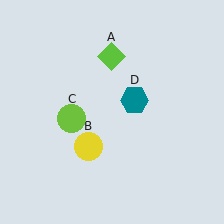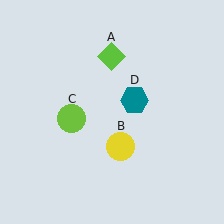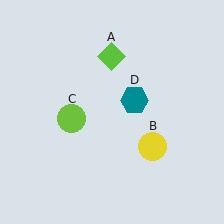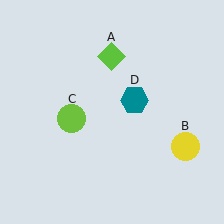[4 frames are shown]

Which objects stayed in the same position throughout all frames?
Lime diamond (object A) and lime circle (object C) and teal hexagon (object D) remained stationary.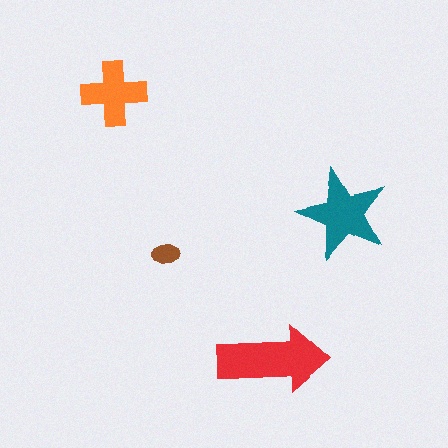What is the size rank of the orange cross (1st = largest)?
3rd.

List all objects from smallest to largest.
The brown ellipse, the orange cross, the teal star, the red arrow.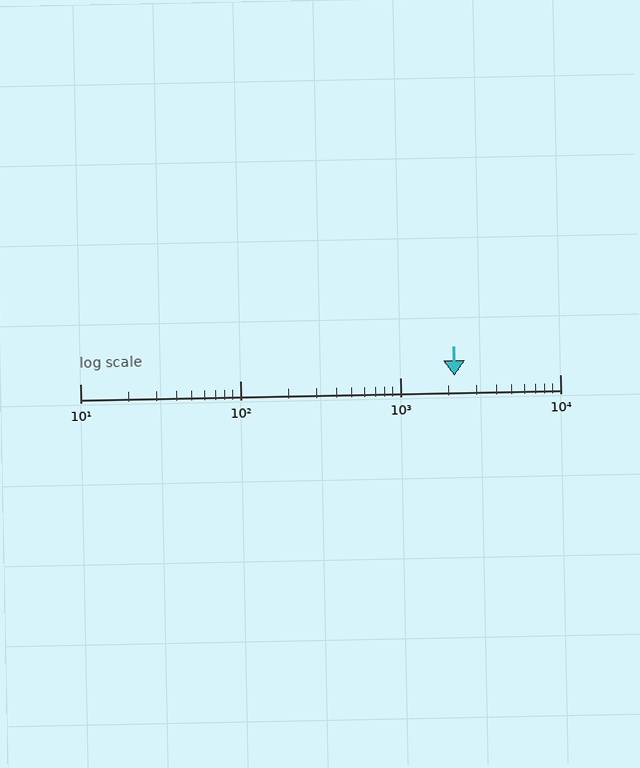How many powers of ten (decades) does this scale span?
The scale spans 3 decades, from 10 to 10000.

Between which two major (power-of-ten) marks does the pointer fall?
The pointer is between 1000 and 10000.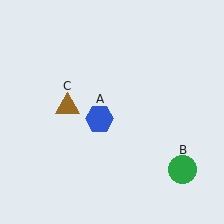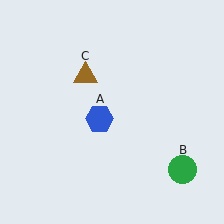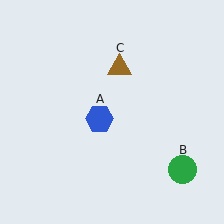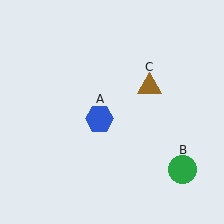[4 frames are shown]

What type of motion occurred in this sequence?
The brown triangle (object C) rotated clockwise around the center of the scene.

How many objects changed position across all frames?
1 object changed position: brown triangle (object C).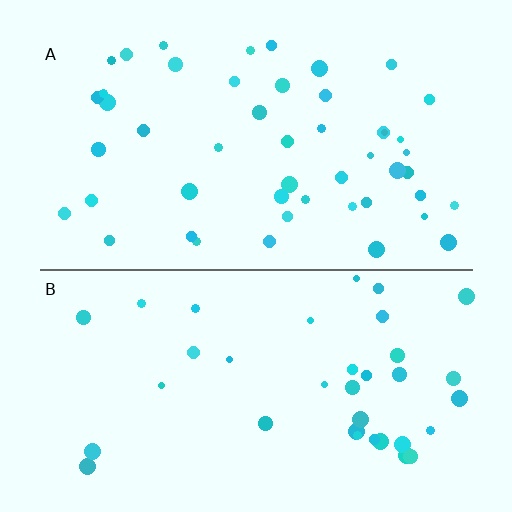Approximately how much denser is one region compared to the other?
Approximately 1.3× — region A over region B.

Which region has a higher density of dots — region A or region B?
A (the top).